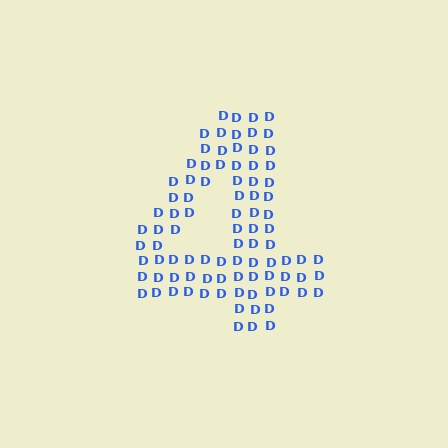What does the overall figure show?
The overall figure shows the digit 4.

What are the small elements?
The small elements are letter D's.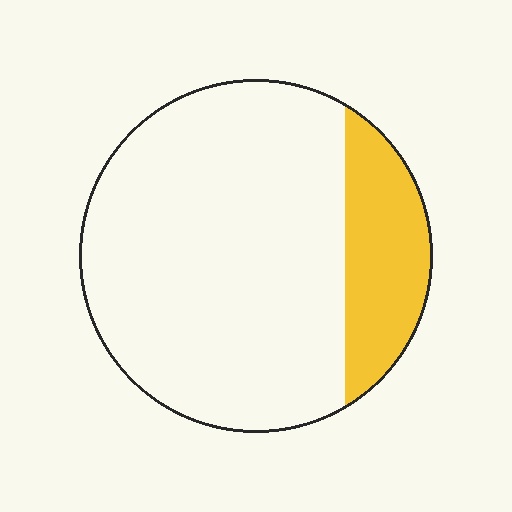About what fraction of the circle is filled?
About one fifth (1/5).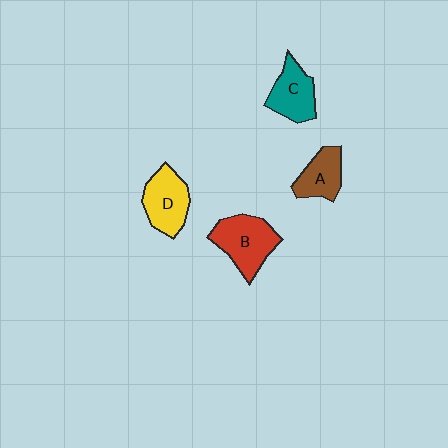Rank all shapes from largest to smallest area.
From largest to smallest: B (red), D (yellow), C (teal), A (brown).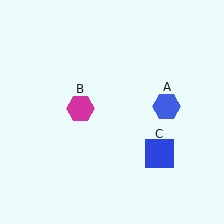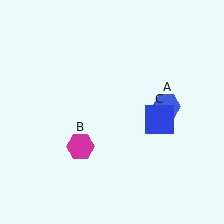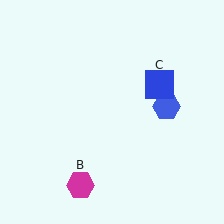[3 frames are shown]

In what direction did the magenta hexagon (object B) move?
The magenta hexagon (object B) moved down.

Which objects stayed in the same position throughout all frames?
Blue hexagon (object A) remained stationary.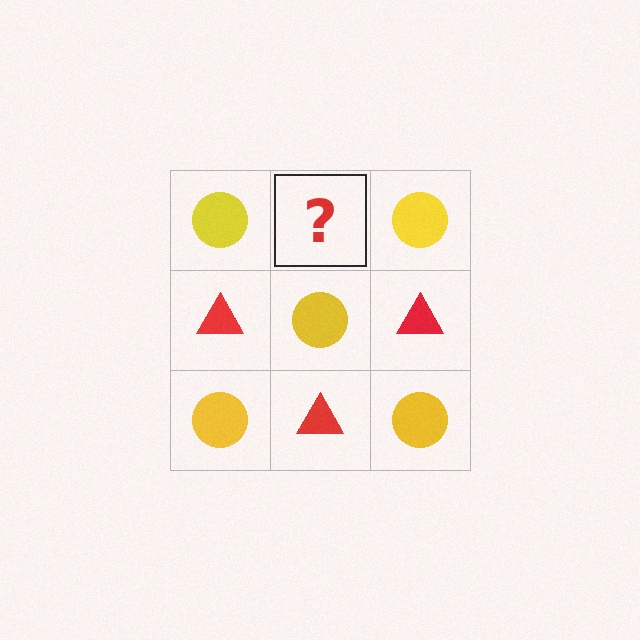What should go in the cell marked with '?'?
The missing cell should contain a red triangle.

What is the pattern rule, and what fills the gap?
The rule is that it alternates yellow circle and red triangle in a checkerboard pattern. The gap should be filled with a red triangle.